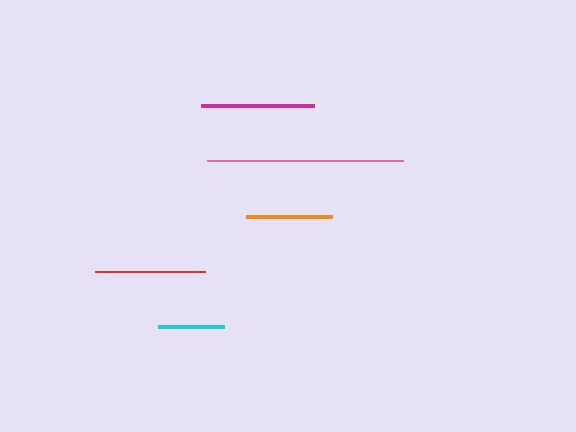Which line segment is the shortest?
The cyan line is the shortest at approximately 66 pixels.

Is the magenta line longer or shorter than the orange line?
The magenta line is longer than the orange line.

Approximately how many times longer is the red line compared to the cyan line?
The red line is approximately 1.7 times the length of the cyan line.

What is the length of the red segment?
The red segment is approximately 110 pixels long.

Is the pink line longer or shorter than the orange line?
The pink line is longer than the orange line.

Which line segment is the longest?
The pink line is the longest at approximately 197 pixels.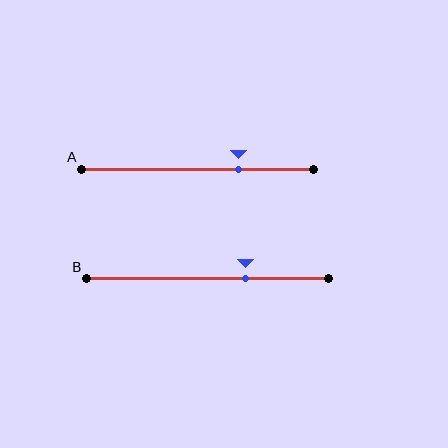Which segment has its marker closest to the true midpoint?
Segment B has its marker closest to the true midpoint.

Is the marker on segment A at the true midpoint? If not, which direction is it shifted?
No, the marker on segment A is shifted to the right by about 18% of the segment length.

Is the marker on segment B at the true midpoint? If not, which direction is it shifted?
No, the marker on segment B is shifted to the right by about 16% of the segment length.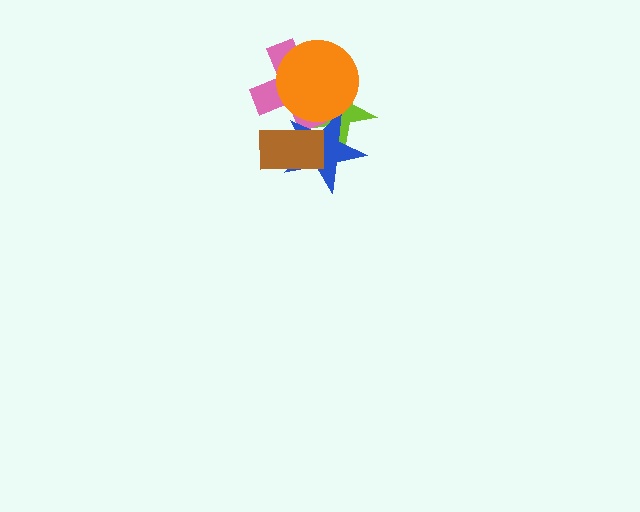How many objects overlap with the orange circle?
3 objects overlap with the orange circle.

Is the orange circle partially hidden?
No, no other shape covers it.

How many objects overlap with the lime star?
4 objects overlap with the lime star.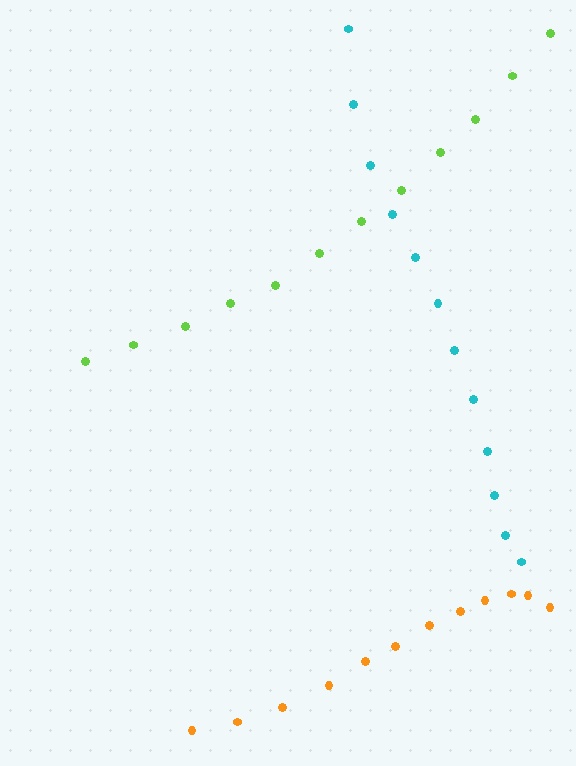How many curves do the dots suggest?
There are 3 distinct paths.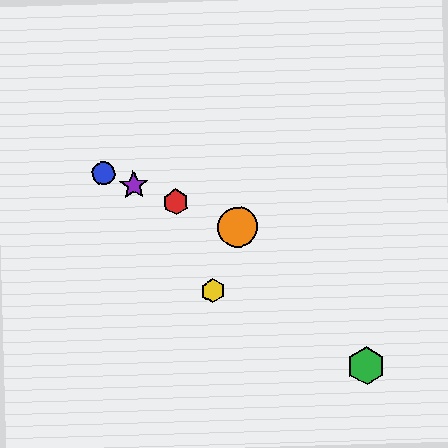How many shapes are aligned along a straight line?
4 shapes (the red hexagon, the blue circle, the purple star, the orange circle) are aligned along a straight line.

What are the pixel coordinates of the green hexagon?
The green hexagon is at (366, 366).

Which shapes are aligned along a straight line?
The red hexagon, the blue circle, the purple star, the orange circle are aligned along a straight line.